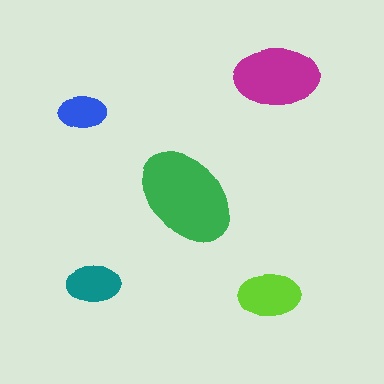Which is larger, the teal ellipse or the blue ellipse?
The teal one.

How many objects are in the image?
There are 5 objects in the image.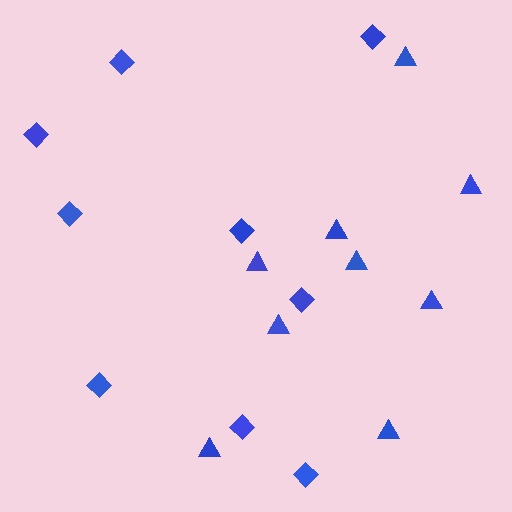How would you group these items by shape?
There are 2 groups: one group of triangles (9) and one group of diamonds (9).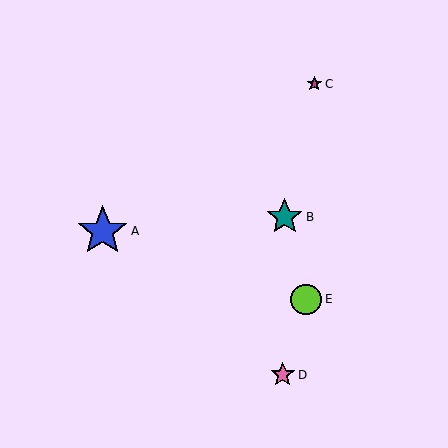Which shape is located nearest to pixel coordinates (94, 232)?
The blue star (labeled A) at (103, 231) is nearest to that location.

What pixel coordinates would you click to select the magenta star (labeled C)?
Click at (314, 84) to select the magenta star C.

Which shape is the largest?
The blue star (labeled A) is the largest.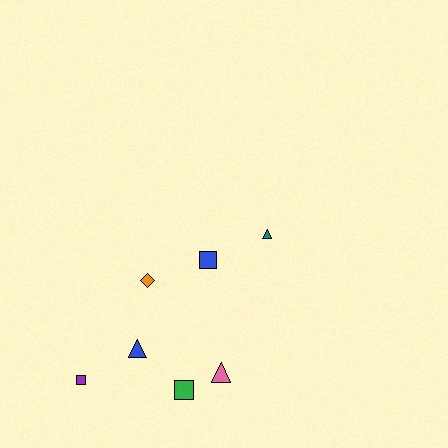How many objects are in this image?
There are 7 objects.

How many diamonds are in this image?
There is 1 diamond.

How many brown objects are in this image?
There are no brown objects.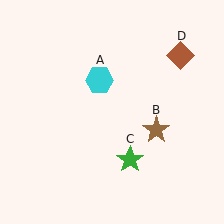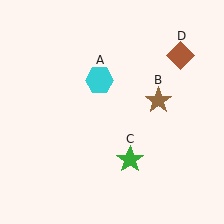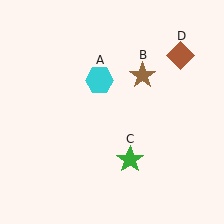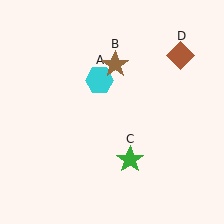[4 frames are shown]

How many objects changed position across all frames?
1 object changed position: brown star (object B).